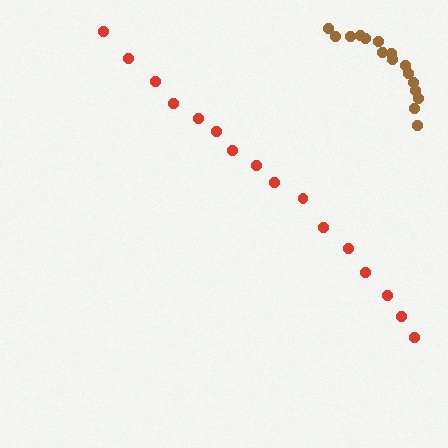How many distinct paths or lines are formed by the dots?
There are 2 distinct paths.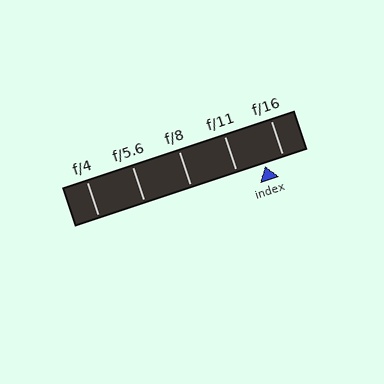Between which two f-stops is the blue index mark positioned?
The index mark is between f/11 and f/16.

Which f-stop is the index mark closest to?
The index mark is closest to f/16.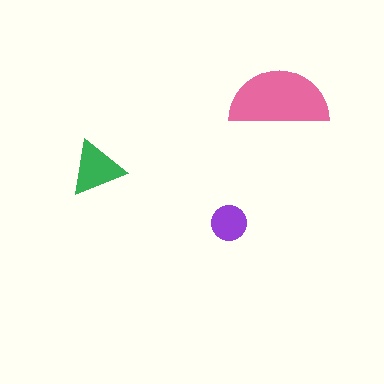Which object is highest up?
The pink semicircle is topmost.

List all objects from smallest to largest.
The purple circle, the green triangle, the pink semicircle.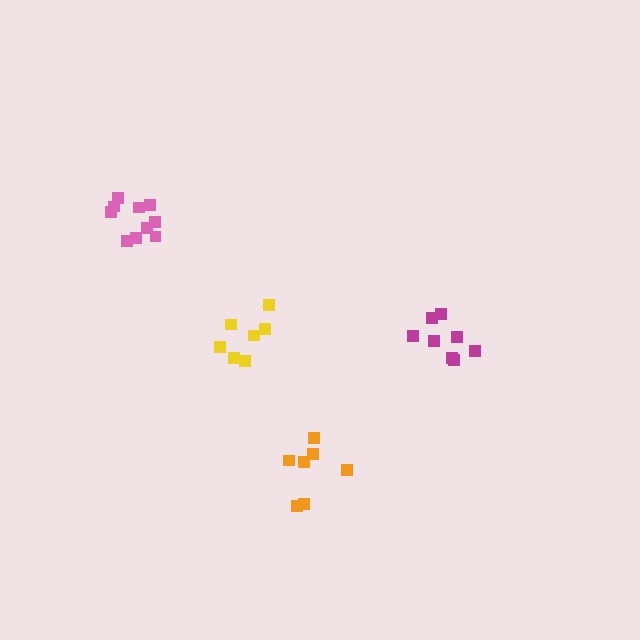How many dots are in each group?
Group 1: 7 dots, Group 2: 8 dots, Group 3: 10 dots, Group 4: 7 dots (32 total).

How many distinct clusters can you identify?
There are 4 distinct clusters.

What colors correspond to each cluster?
The clusters are colored: yellow, magenta, pink, orange.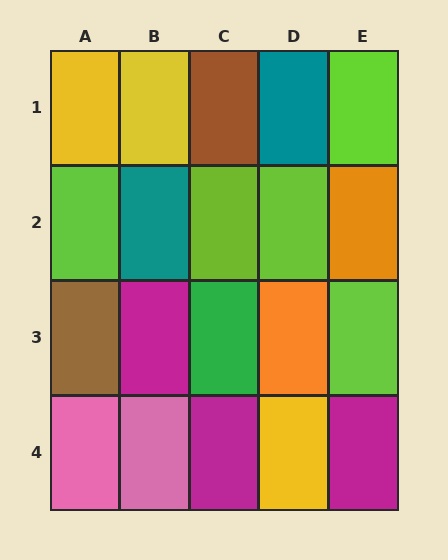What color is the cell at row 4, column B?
Pink.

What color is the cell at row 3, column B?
Magenta.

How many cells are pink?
2 cells are pink.